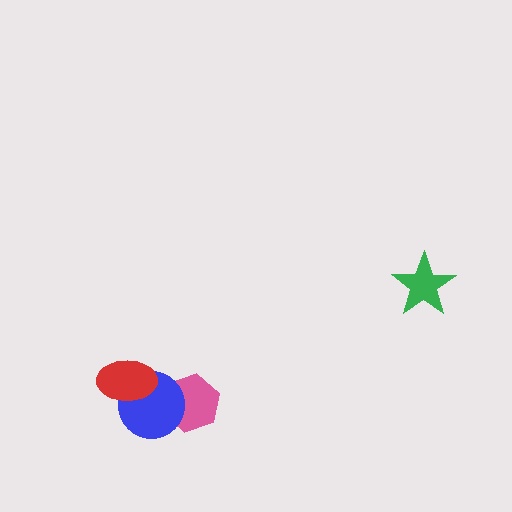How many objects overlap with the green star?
0 objects overlap with the green star.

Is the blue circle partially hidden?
Yes, it is partially covered by another shape.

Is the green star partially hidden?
No, no other shape covers it.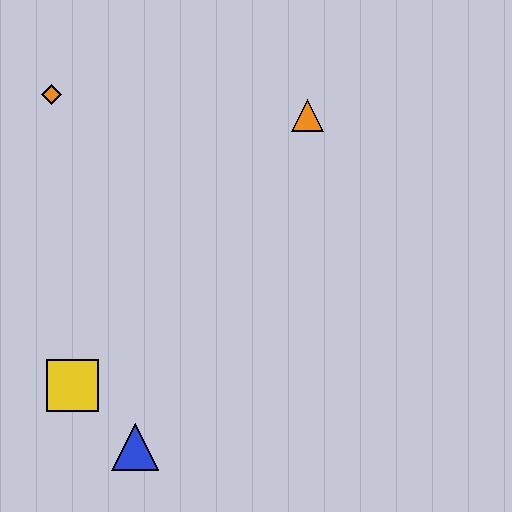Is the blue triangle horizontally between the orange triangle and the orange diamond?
Yes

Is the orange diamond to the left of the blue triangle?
Yes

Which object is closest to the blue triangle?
The yellow square is closest to the blue triangle.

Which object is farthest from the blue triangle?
The orange triangle is farthest from the blue triangle.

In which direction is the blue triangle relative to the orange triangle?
The blue triangle is below the orange triangle.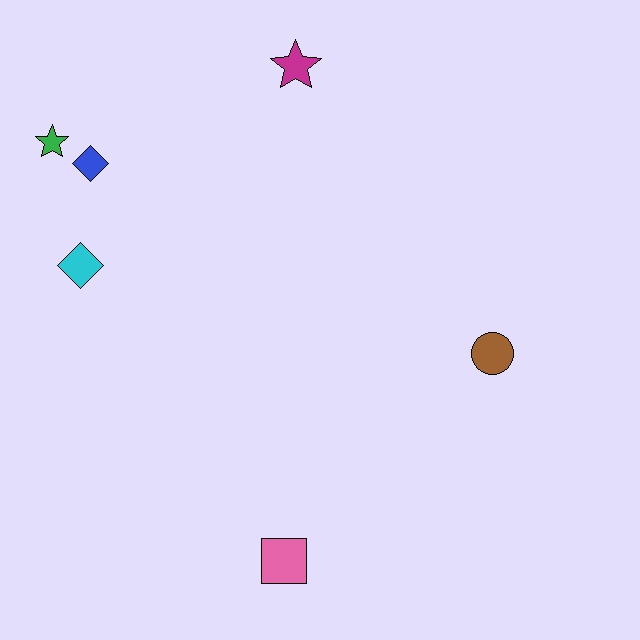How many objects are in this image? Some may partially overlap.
There are 6 objects.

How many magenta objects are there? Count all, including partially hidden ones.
There is 1 magenta object.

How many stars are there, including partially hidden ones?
There are 2 stars.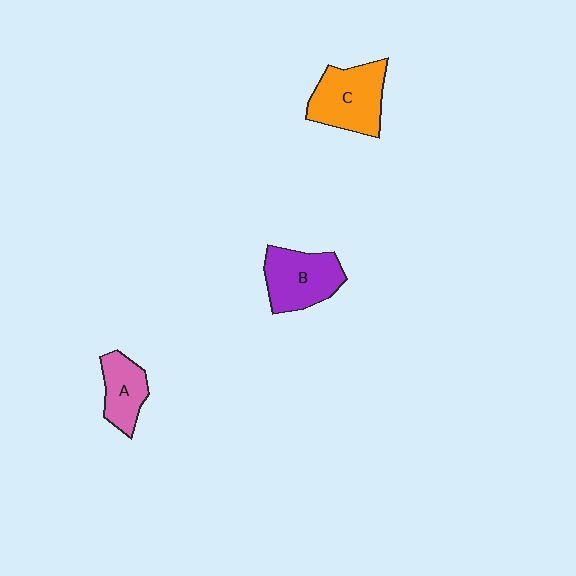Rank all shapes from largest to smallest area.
From largest to smallest: C (orange), B (purple), A (pink).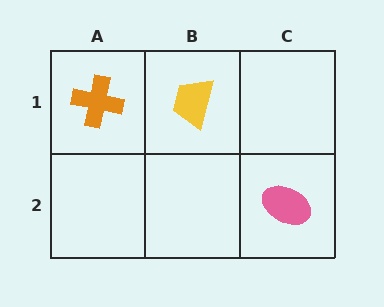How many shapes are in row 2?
1 shape.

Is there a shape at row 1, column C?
No, that cell is empty.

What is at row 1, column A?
An orange cross.